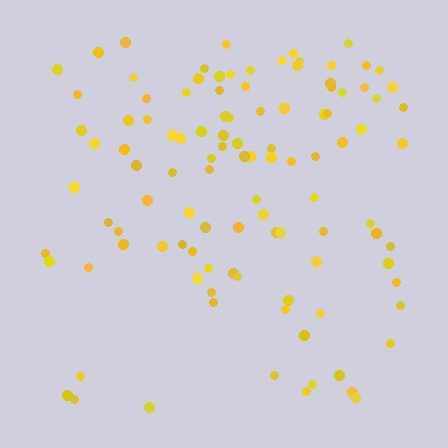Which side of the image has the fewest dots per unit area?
The bottom.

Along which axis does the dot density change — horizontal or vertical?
Vertical.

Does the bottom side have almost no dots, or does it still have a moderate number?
Still a moderate number, just noticeably fewer than the top.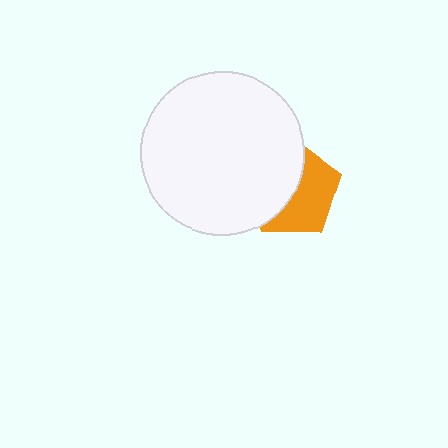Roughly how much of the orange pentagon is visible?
About half of it is visible (roughly 50%).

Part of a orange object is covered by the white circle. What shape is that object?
It is a pentagon.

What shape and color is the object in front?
The object in front is a white circle.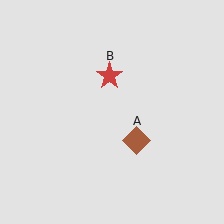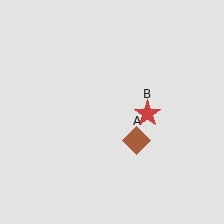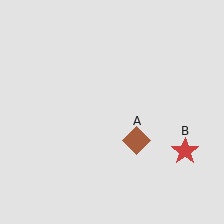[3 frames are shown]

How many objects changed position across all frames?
1 object changed position: red star (object B).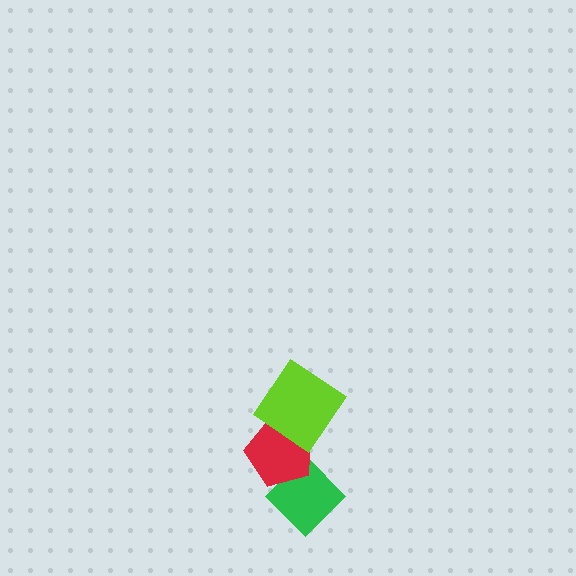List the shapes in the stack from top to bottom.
From top to bottom: the lime diamond, the red pentagon, the green diamond.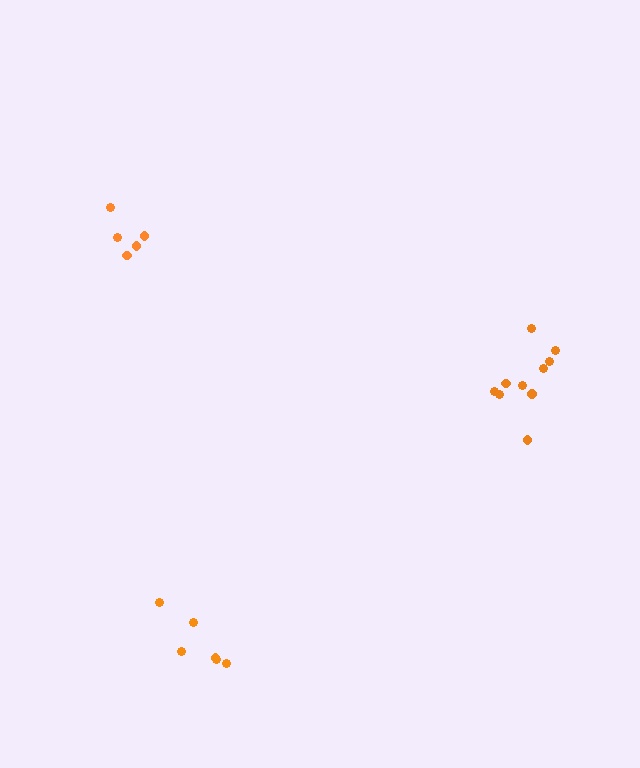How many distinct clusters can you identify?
There are 3 distinct clusters.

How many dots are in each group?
Group 1: 5 dots, Group 2: 6 dots, Group 3: 10 dots (21 total).